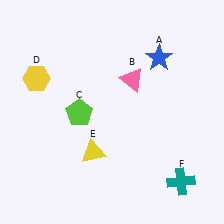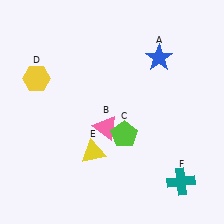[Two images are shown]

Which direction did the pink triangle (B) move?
The pink triangle (B) moved down.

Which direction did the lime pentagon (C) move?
The lime pentagon (C) moved right.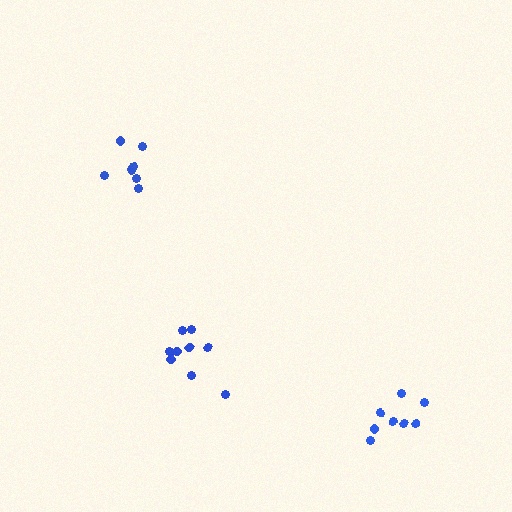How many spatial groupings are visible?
There are 3 spatial groupings.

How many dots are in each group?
Group 1: 10 dots, Group 2: 7 dots, Group 3: 8 dots (25 total).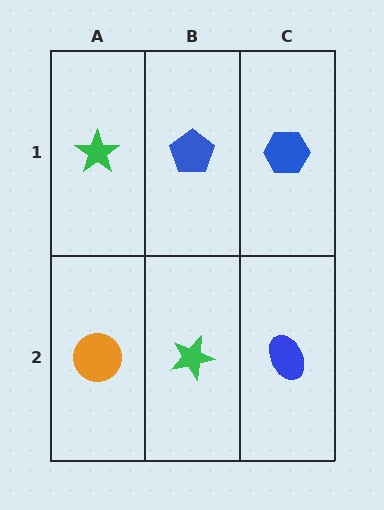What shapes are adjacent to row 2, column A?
A green star (row 1, column A), a green star (row 2, column B).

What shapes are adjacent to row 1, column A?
An orange circle (row 2, column A), a blue pentagon (row 1, column B).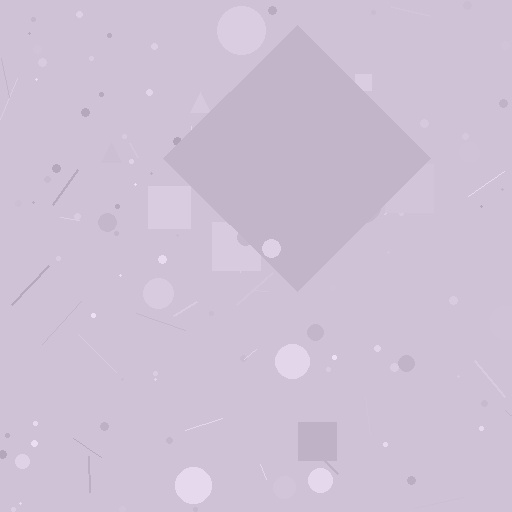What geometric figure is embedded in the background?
A diamond is embedded in the background.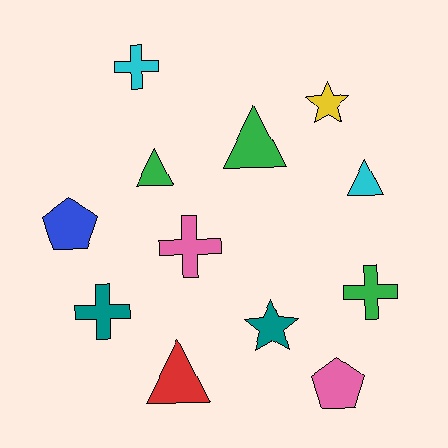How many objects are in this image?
There are 12 objects.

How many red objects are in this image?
There is 1 red object.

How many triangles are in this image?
There are 4 triangles.